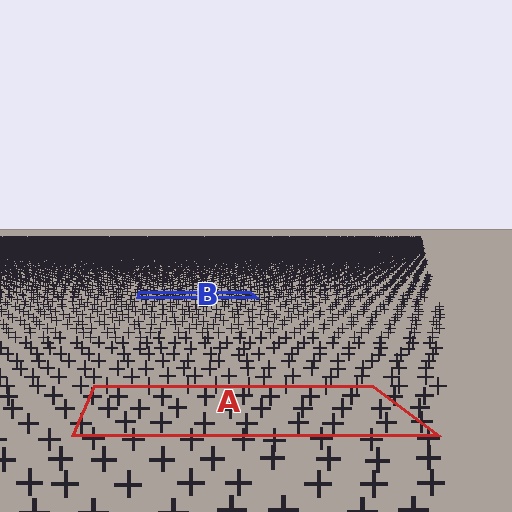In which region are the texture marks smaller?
The texture marks are smaller in region B, because it is farther away.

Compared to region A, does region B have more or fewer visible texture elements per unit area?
Region B has more texture elements per unit area — they are packed more densely because it is farther away.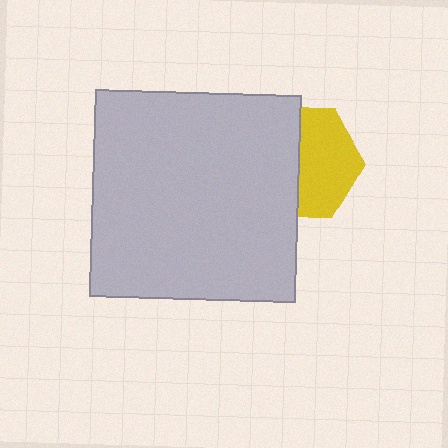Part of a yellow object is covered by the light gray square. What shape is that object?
It is a hexagon.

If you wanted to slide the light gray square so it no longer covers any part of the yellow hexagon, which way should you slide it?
Slide it left — that is the most direct way to separate the two shapes.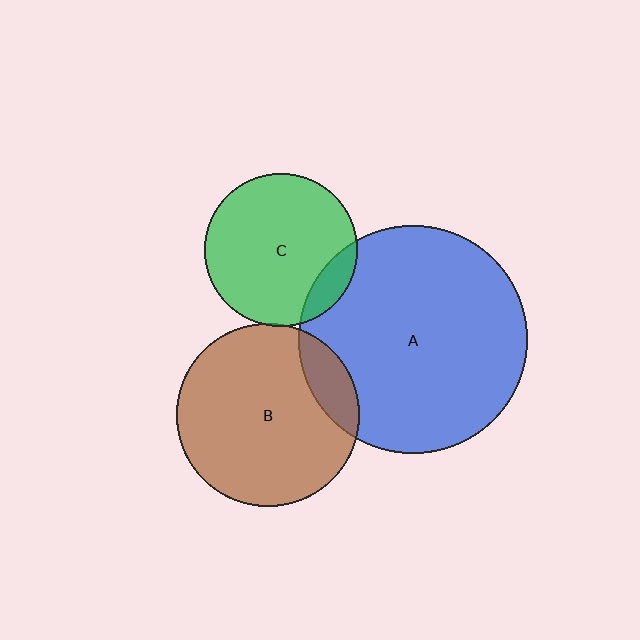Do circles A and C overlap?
Yes.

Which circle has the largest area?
Circle A (blue).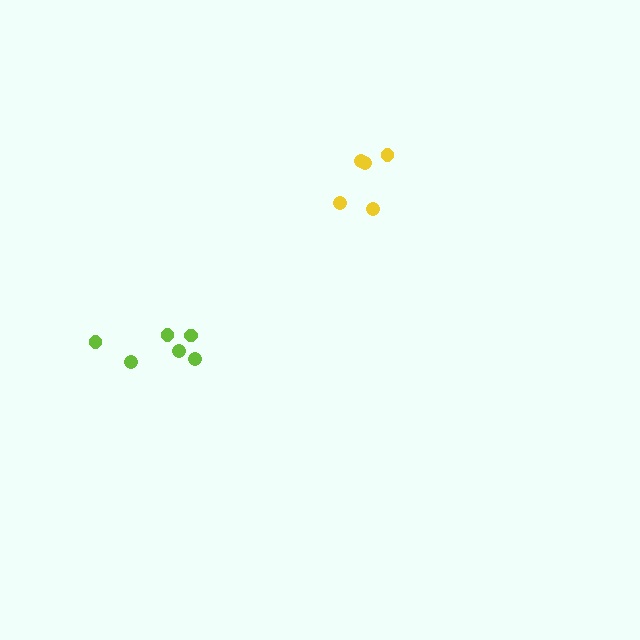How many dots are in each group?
Group 1: 6 dots, Group 2: 5 dots (11 total).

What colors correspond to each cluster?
The clusters are colored: lime, yellow.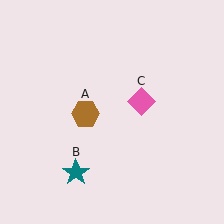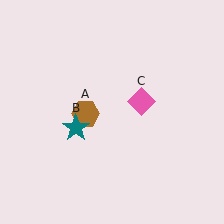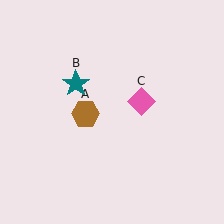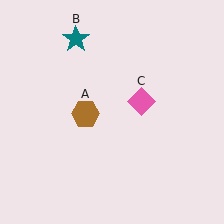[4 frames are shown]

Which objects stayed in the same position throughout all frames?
Brown hexagon (object A) and pink diamond (object C) remained stationary.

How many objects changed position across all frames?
1 object changed position: teal star (object B).